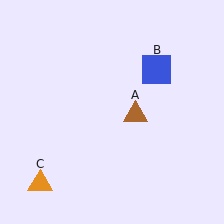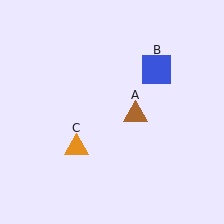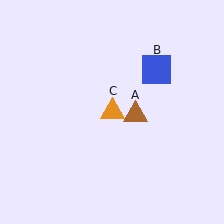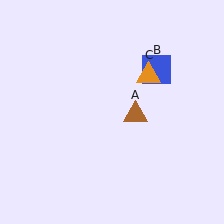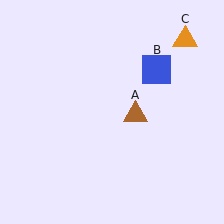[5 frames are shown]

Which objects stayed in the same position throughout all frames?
Brown triangle (object A) and blue square (object B) remained stationary.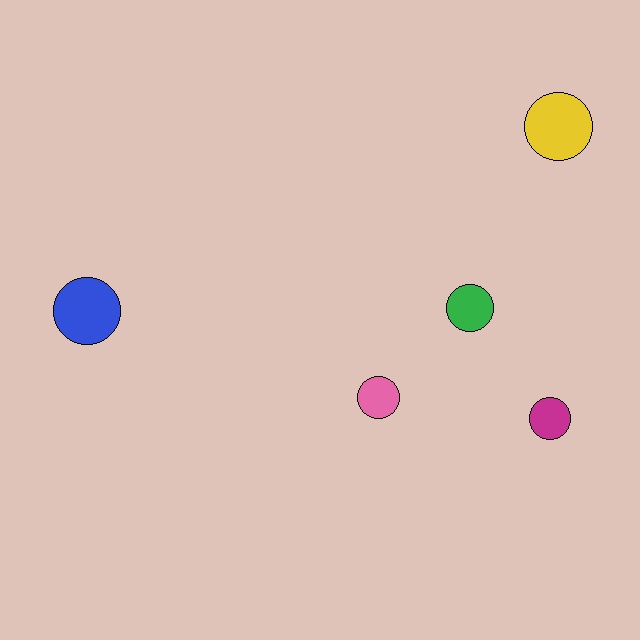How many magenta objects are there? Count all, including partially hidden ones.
There is 1 magenta object.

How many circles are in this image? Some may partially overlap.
There are 5 circles.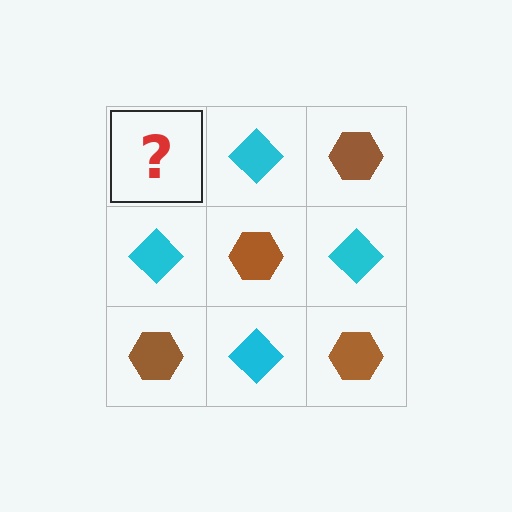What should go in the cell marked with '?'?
The missing cell should contain a brown hexagon.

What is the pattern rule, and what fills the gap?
The rule is that it alternates brown hexagon and cyan diamond in a checkerboard pattern. The gap should be filled with a brown hexagon.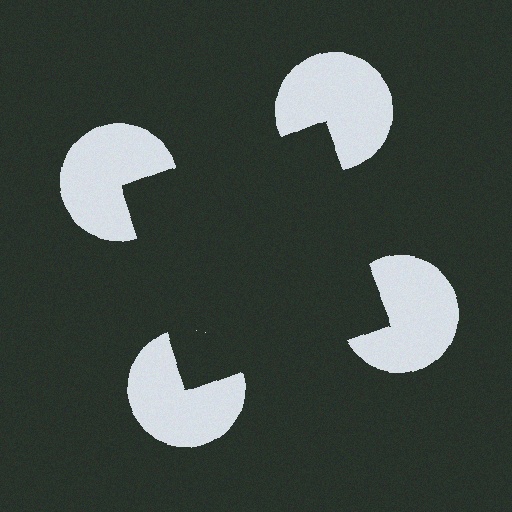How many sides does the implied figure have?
4 sides.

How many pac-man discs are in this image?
There are 4 — one at each vertex of the illusory square.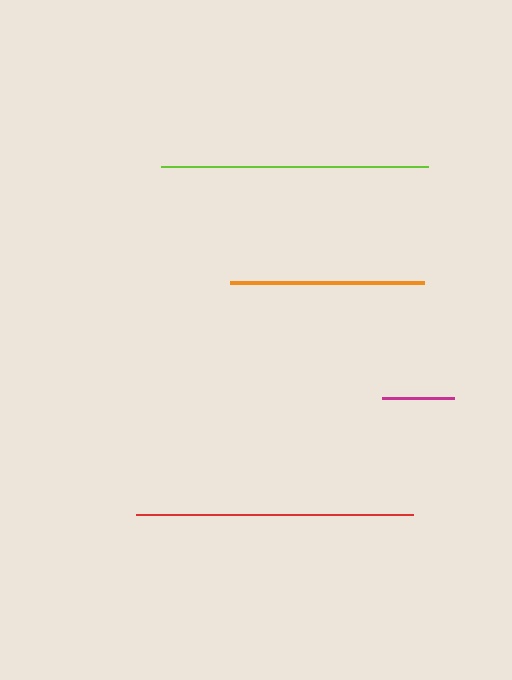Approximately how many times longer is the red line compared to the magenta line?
The red line is approximately 3.8 times the length of the magenta line.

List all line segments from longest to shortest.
From longest to shortest: red, lime, orange, magenta.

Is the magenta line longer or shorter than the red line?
The red line is longer than the magenta line.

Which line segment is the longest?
The red line is the longest at approximately 277 pixels.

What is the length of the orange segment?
The orange segment is approximately 194 pixels long.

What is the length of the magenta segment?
The magenta segment is approximately 72 pixels long.